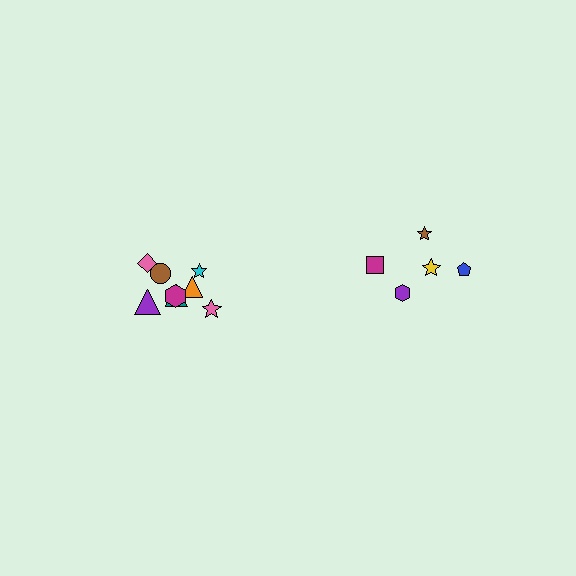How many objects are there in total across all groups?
There are 13 objects.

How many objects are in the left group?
There are 8 objects.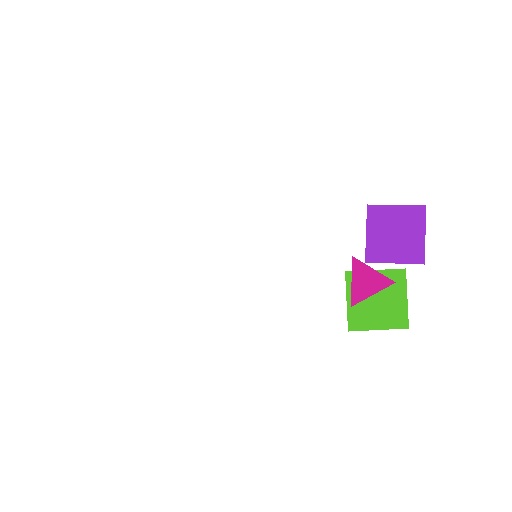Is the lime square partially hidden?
Yes, it is partially covered by another shape.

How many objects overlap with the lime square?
1 object overlaps with the lime square.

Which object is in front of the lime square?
The magenta triangle is in front of the lime square.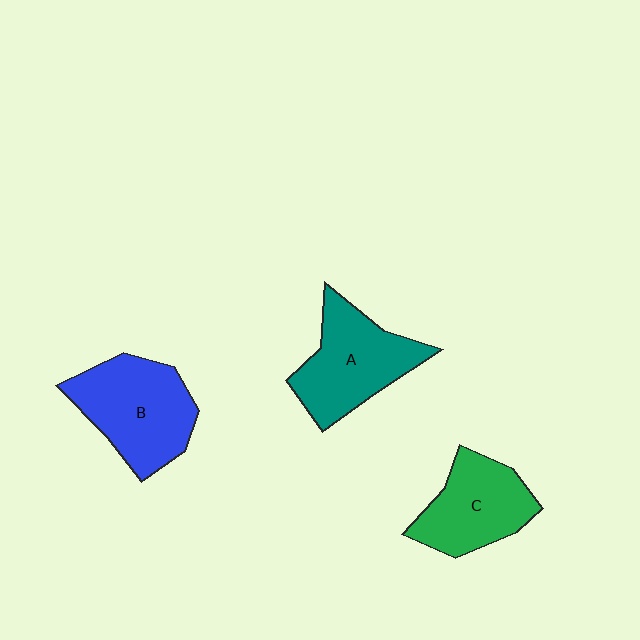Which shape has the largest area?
Shape B (blue).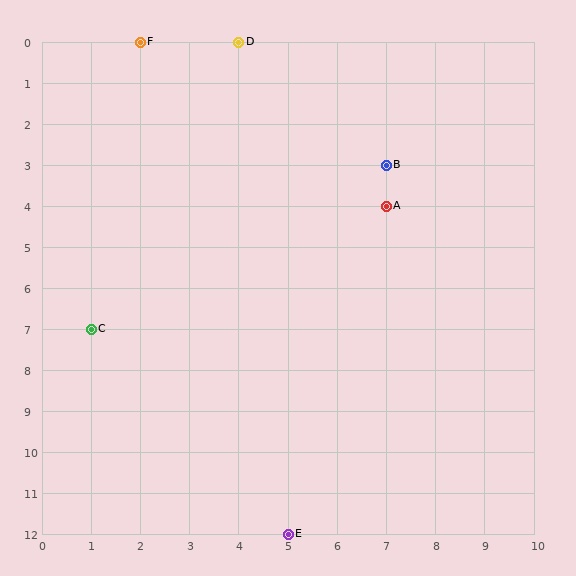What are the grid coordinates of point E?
Point E is at grid coordinates (5, 12).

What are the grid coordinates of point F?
Point F is at grid coordinates (2, 0).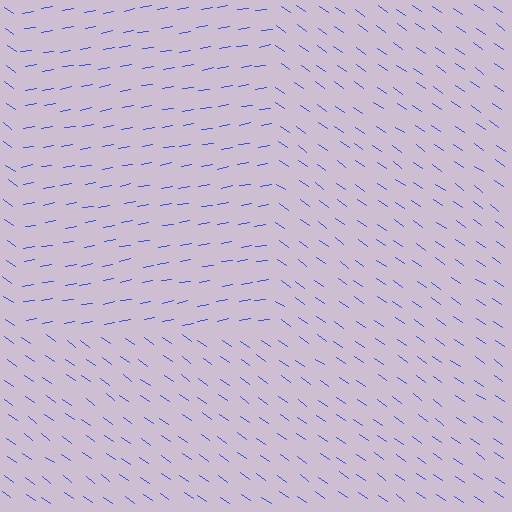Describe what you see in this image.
The image is filled with small blue line segments. A rectangle region in the image has lines oriented differently from the surrounding lines, creating a visible texture boundary.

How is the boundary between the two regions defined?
The boundary is defined purely by a change in line orientation (approximately 45 degrees difference). All lines are the same color and thickness.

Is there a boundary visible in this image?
Yes, there is a texture boundary formed by a change in line orientation.